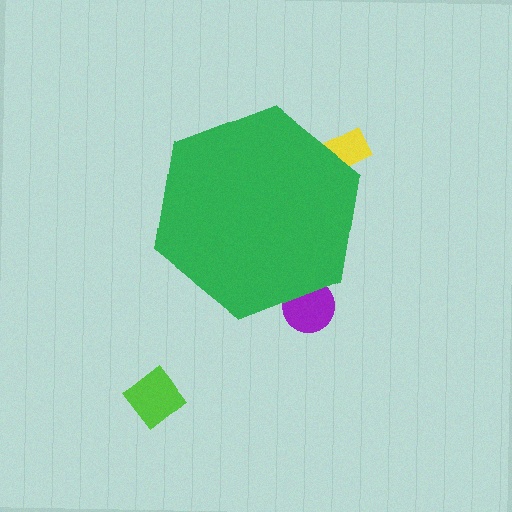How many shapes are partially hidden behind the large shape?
2 shapes are partially hidden.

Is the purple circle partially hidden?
Yes, the purple circle is partially hidden behind the green hexagon.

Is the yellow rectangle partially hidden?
Yes, the yellow rectangle is partially hidden behind the green hexagon.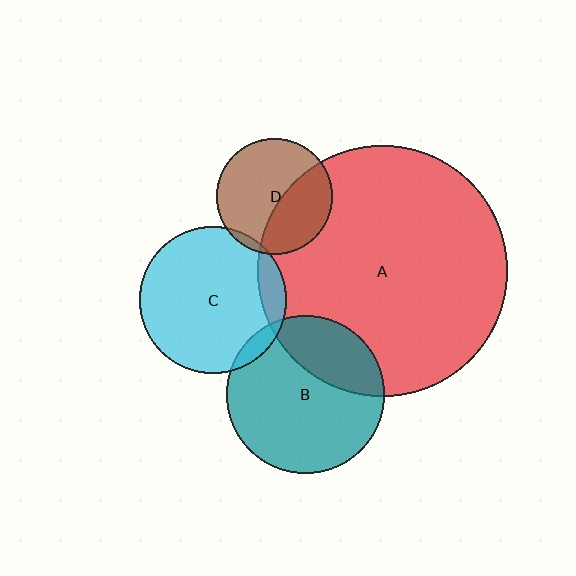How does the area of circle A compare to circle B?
Approximately 2.5 times.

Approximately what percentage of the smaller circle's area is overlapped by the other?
Approximately 5%.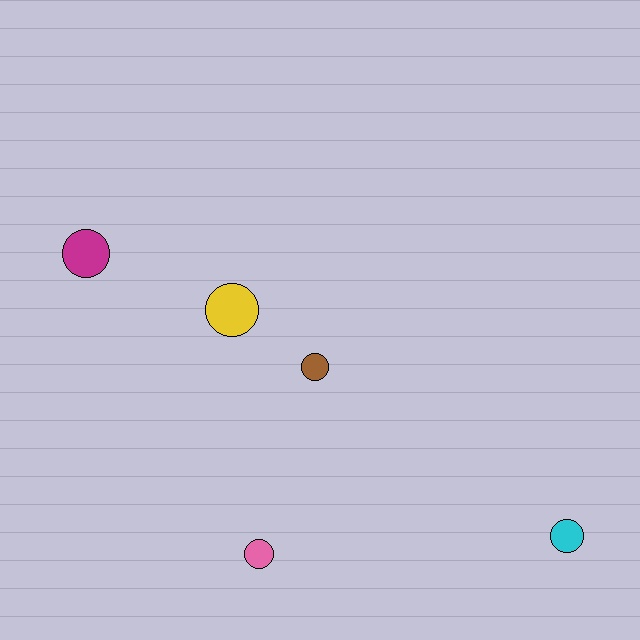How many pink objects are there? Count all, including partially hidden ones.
There is 1 pink object.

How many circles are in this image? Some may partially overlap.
There are 5 circles.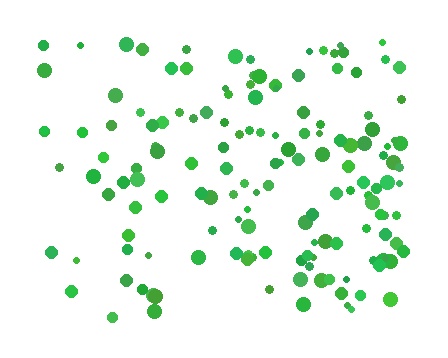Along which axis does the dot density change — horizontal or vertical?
Horizontal.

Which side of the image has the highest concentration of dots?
The right.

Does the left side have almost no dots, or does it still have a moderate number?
Still a moderate number, just noticeably fewer than the right.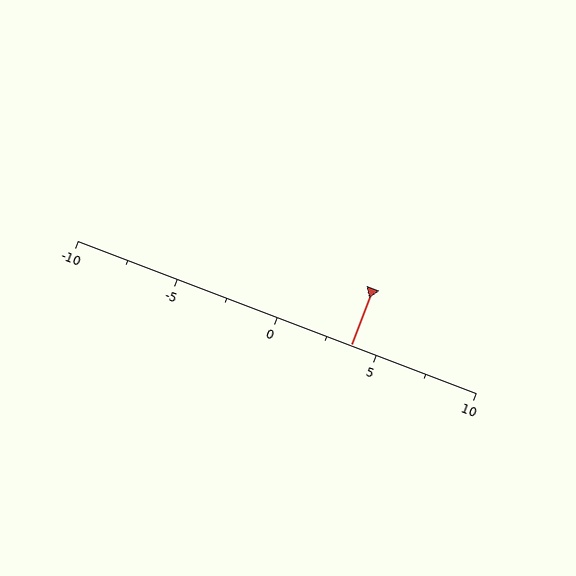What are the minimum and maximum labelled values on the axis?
The axis runs from -10 to 10.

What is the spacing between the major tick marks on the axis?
The major ticks are spaced 5 apart.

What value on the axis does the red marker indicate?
The marker indicates approximately 3.8.